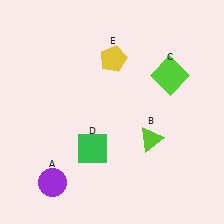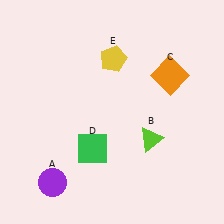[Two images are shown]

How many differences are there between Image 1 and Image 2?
There is 1 difference between the two images.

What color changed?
The square (C) changed from lime in Image 1 to orange in Image 2.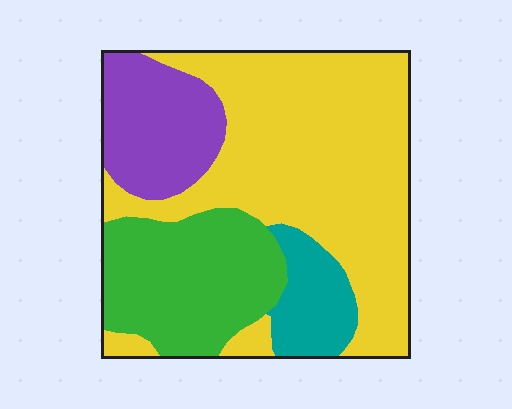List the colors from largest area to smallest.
From largest to smallest: yellow, green, purple, teal.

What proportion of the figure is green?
Green takes up about one quarter (1/4) of the figure.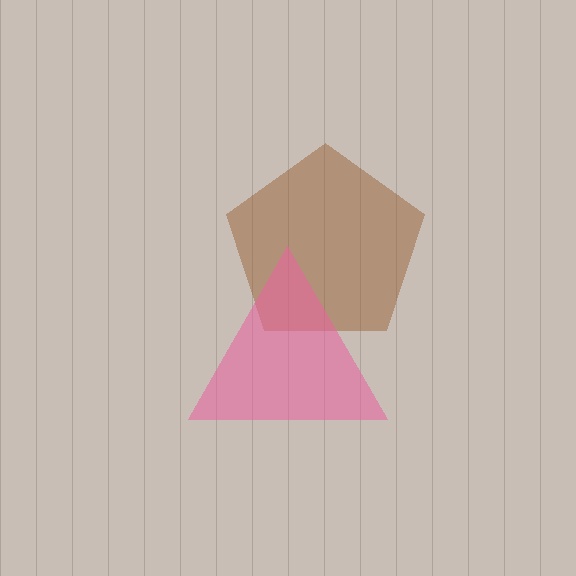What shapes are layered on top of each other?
The layered shapes are: a brown pentagon, a pink triangle.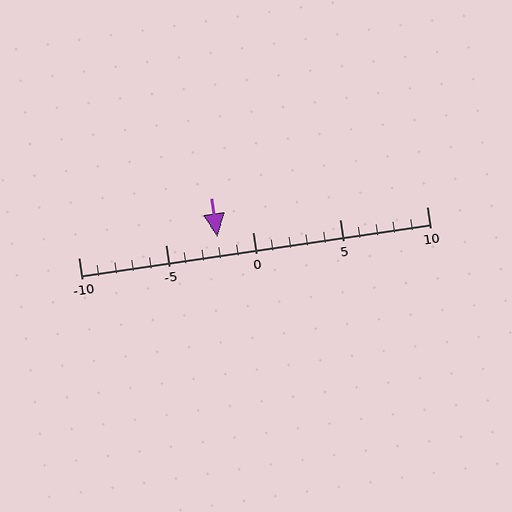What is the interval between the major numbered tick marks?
The major tick marks are spaced 5 units apart.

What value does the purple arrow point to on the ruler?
The purple arrow points to approximately -2.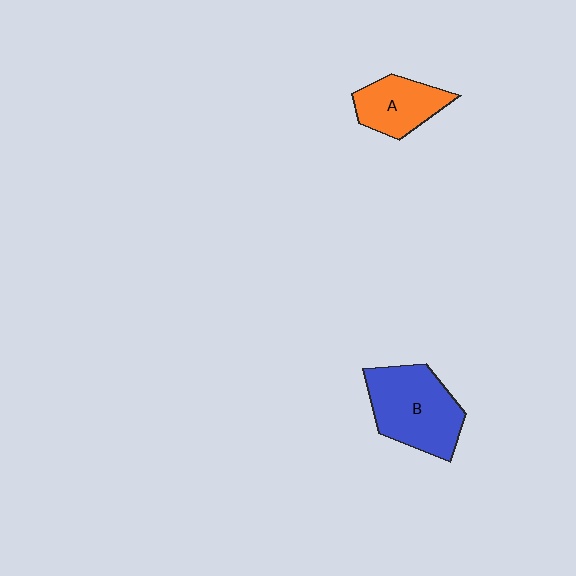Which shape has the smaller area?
Shape A (orange).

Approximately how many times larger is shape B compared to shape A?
Approximately 1.6 times.